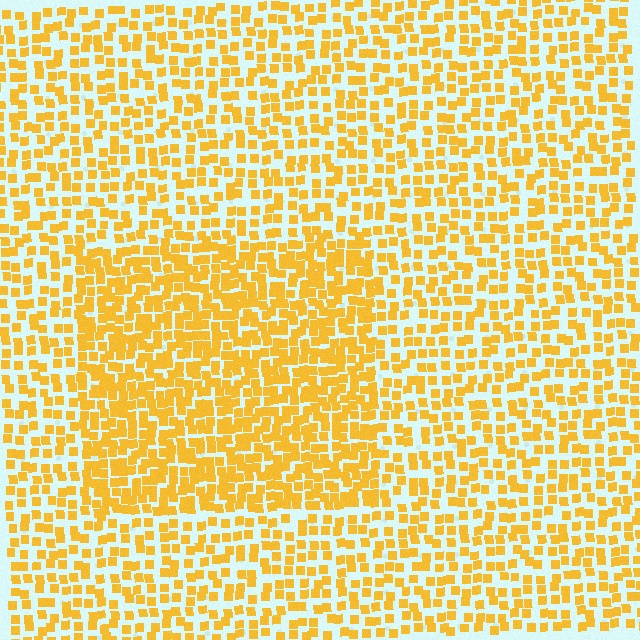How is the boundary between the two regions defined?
The boundary is defined by a change in element density (approximately 1.7x ratio). All elements are the same color, size, and shape.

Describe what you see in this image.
The image contains small yellow elements arranged at two different densities. A rectangle-shaped region is visible where the elements are more densely packed than the surrounding area.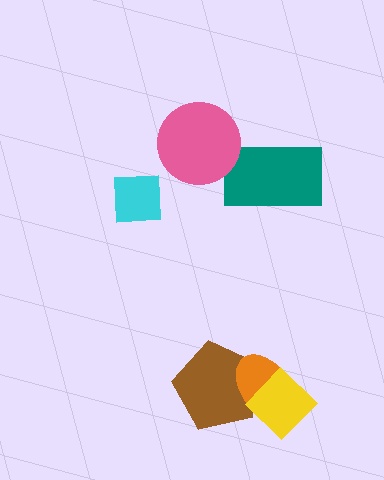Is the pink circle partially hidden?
No, no other shape covers it.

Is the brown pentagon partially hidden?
Yes, it is partially covered by another shape.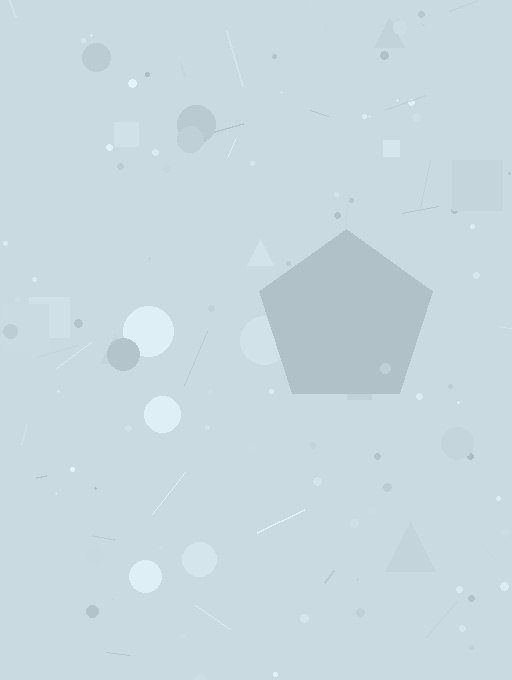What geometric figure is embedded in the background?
A pentagon is embedded in the background.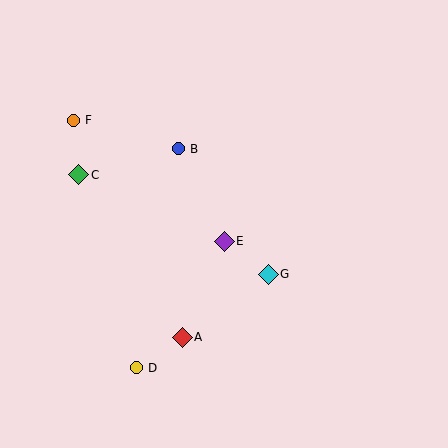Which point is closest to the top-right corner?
Point B is closest to the top-right corner.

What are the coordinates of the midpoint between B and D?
The midpoint between B and D is at (157, 258).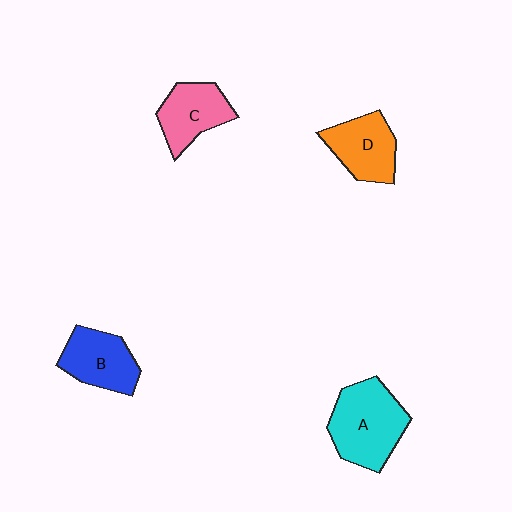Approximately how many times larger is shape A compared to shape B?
Approximately 1.4 times.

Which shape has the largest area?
Shape A (cyan).